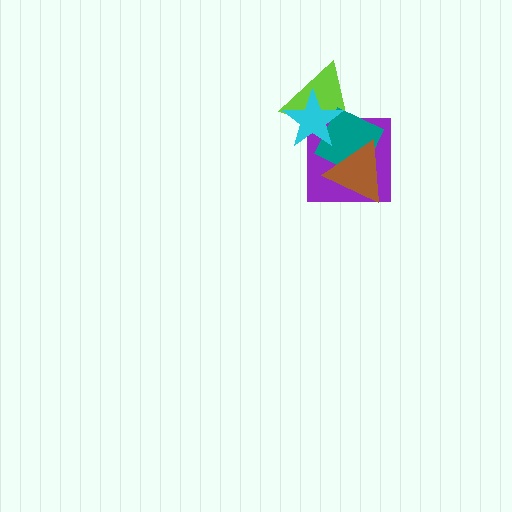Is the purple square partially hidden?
Yes, it is partially covered by another shape.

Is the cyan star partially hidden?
No, no other shape covers it.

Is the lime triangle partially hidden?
Yes, it is partially covered by another shape.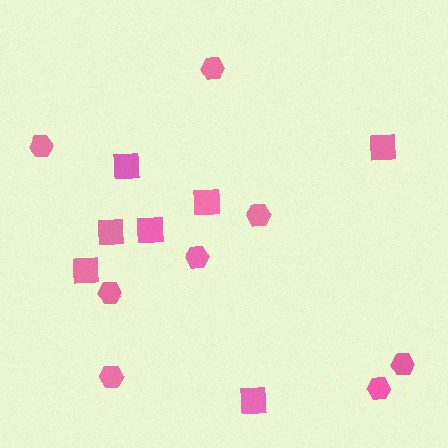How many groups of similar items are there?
There are 2 groups: one group of squares (7) and one group of hexagons (8).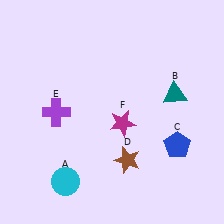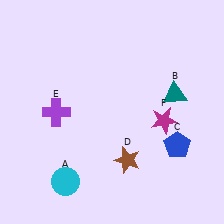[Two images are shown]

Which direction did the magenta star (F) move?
The magenta star (F) moved right.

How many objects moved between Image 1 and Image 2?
1 object moved between the two images.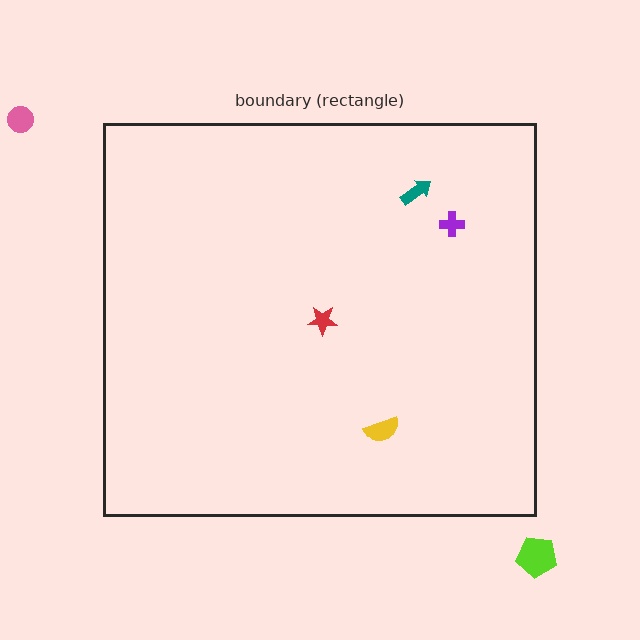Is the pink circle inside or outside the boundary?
Outside.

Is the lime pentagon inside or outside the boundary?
Outside.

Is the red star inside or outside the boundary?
Inside.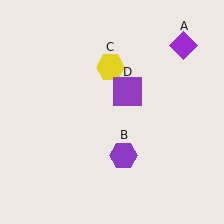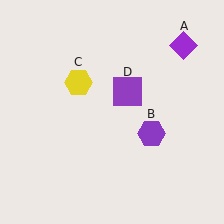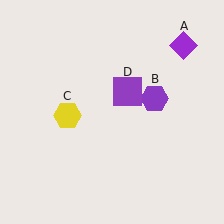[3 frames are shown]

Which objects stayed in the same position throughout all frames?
Purple diamond (object A) and purple square (object D) remained stationary.